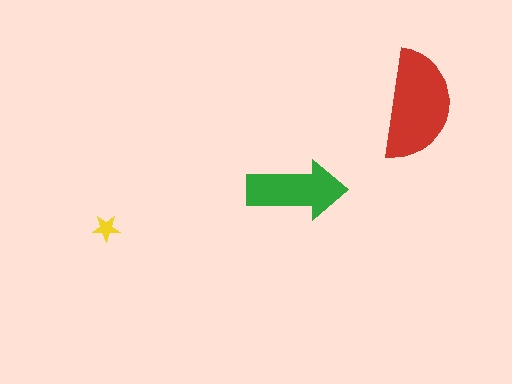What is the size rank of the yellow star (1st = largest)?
3rd.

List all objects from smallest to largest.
The yellow star, the green arrow, the red semicircle.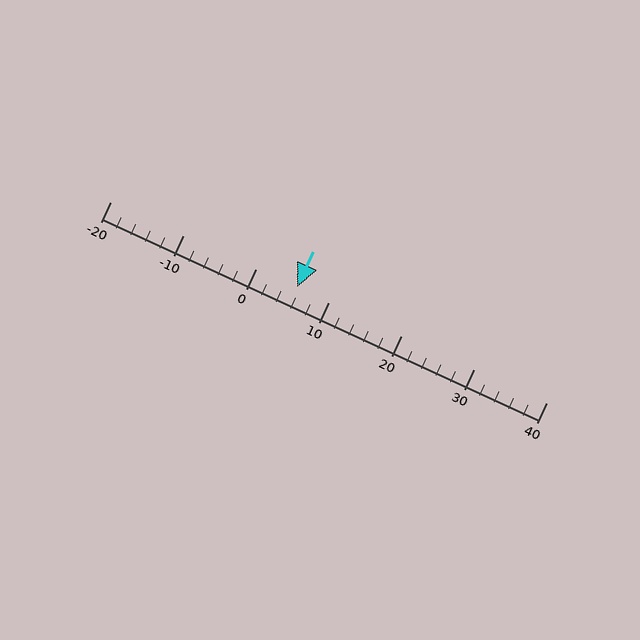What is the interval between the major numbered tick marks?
The major tick marks are spaced 10 units apart.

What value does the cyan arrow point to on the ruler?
The cyan arrow points to approximately 6.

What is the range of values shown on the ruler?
The ruler shows values from -20 to 40.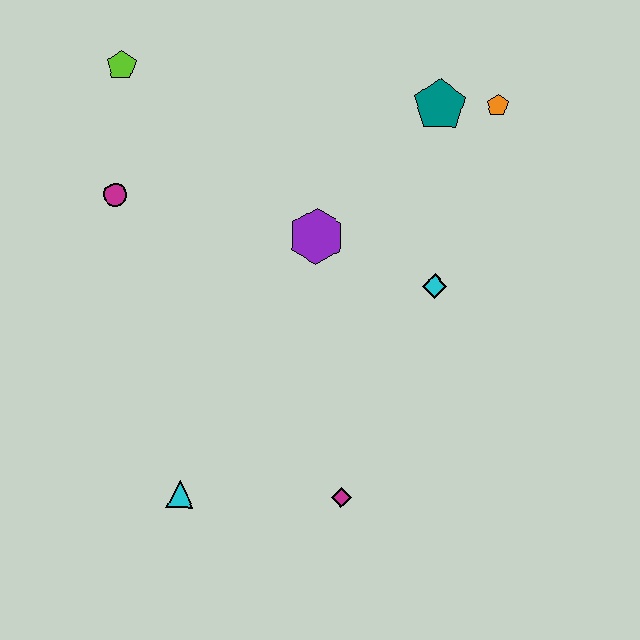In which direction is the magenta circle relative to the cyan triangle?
The magenta circle is above the cyan triangle.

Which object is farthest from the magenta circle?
The orange pentagon is farthest from the magenta circle.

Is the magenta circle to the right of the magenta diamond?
No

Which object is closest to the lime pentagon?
The magenta circle is closest to the lime pentagon.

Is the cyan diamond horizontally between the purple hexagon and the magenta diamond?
No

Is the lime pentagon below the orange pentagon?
No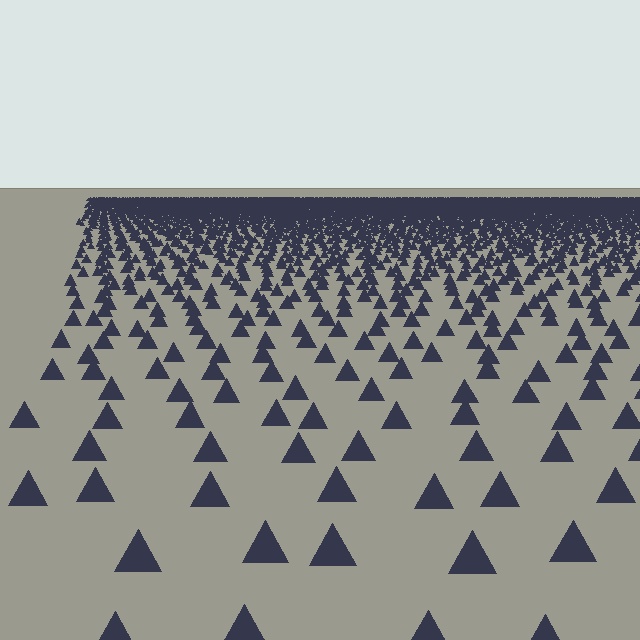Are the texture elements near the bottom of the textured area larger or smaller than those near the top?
Larger. Near the bottom, elements are closer to the viewer and appear at a bigger on-screen size.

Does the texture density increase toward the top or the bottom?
Density increases toward the top.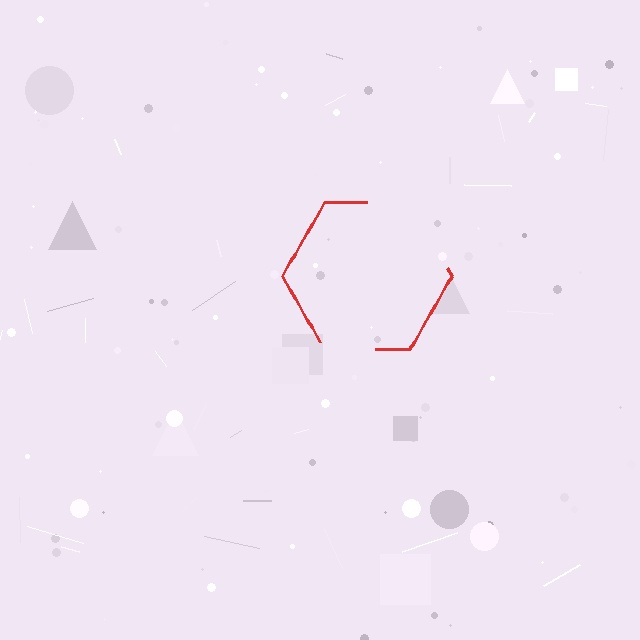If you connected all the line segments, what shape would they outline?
They would outline a hexagon.